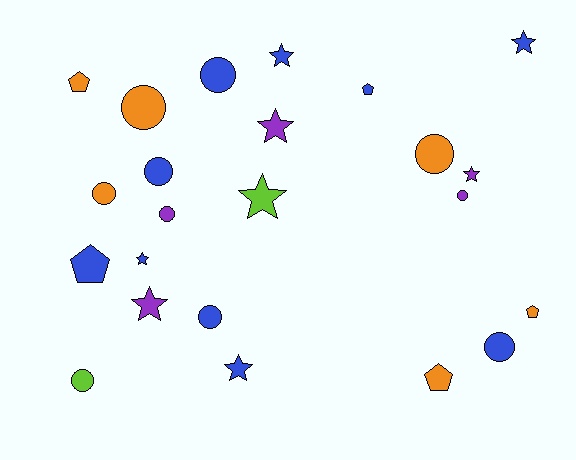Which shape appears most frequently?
Circle, with 10 objects.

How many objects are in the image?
There are 23 objects.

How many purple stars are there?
There are 3 purple stars.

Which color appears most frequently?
Blue, with 10 objects.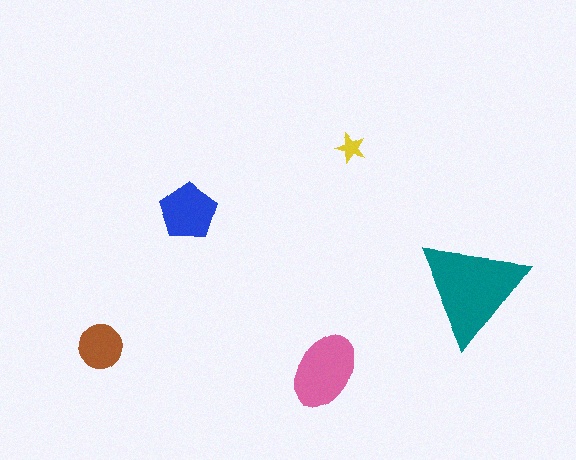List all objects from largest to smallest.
The teal triangle, the pink ellipse, the blue pentagon, the brown circle, the yellow star.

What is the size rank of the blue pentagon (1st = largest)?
3rd.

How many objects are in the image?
There are 5 objects in the image.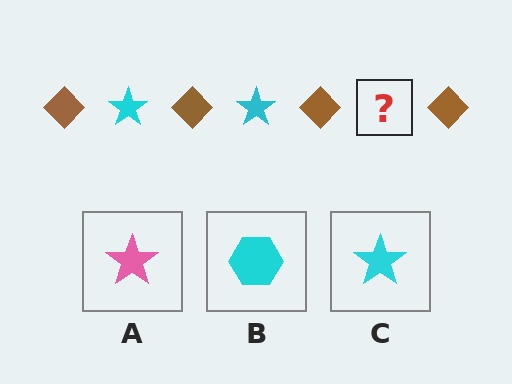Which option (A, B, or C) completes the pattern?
C.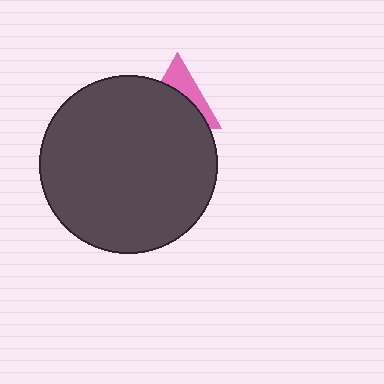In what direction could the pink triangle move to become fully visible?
The pink triangle could move up. That would shift it out from behind the dark gray circle entirely.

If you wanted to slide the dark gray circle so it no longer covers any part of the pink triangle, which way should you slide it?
Slide it down — that is the most direct way to separate the two shapes.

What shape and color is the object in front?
The object in front is a dark gray circle.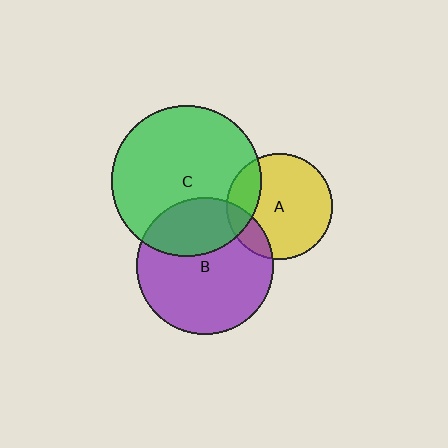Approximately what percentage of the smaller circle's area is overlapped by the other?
Approximately 30%.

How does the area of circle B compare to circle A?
Approximately 1.7 times.